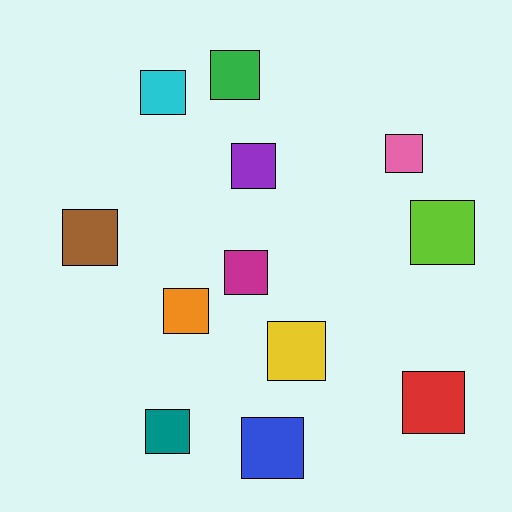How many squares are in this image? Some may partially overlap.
There are 12 squares.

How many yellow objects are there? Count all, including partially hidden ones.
There is 1 yellow object.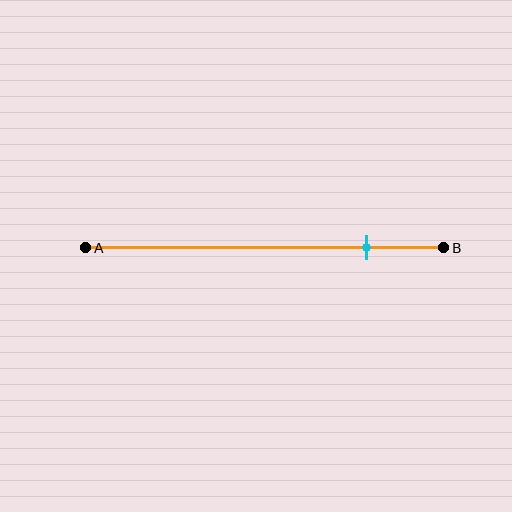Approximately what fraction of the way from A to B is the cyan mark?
The cyan mark is approximately 80% of the way from A to B.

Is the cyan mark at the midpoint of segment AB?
No, the mark is at about 80% from A, not at the 50% midpoint.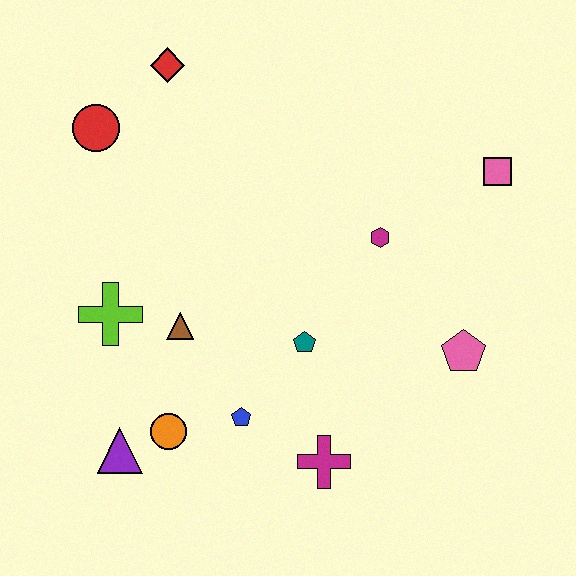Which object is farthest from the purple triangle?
The pink square is farthest from the purple triangle.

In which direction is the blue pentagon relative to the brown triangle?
The blue pentagon is below the brown triangle.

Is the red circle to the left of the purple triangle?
Yes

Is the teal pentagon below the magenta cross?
No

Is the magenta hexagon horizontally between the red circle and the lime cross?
No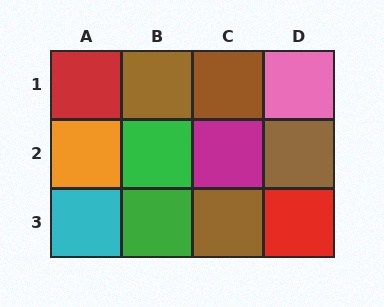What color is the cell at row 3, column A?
Cyan.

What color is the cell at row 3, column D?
Red.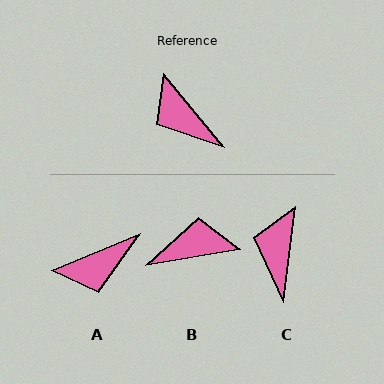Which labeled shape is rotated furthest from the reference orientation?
B, about 120 degrees away.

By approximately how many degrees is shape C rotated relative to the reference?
Approximately 47 degrees clockwise.